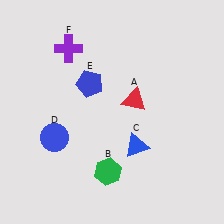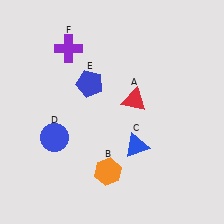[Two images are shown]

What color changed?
The hexagon (B) changed from green in Image 1 to orange in Image 2.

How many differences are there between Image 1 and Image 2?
There is 1 difference between the two images.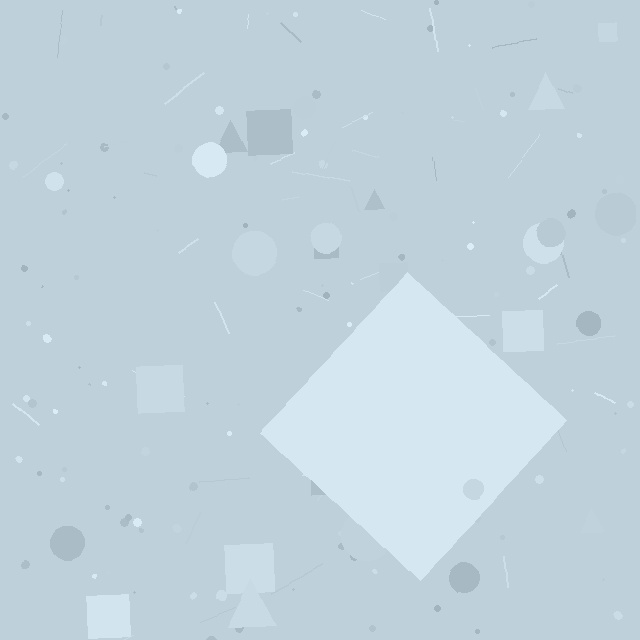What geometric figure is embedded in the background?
A diamond is embedded in the background.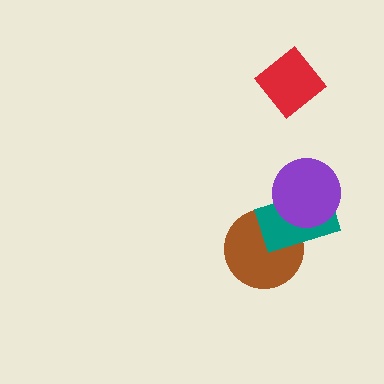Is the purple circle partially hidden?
No, no other shape covers it.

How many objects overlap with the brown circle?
1 object overlaps with the brown circle.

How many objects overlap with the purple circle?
1 object overlaps with the purple circle.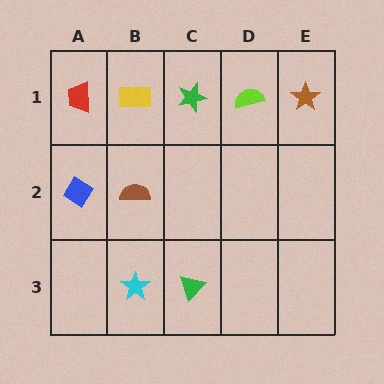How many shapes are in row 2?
2 shapes.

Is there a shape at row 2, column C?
No, that cell is empty.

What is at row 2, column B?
A brown semicircle.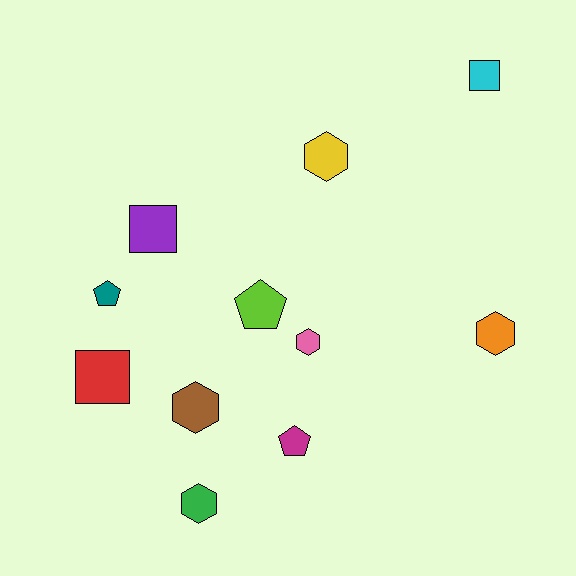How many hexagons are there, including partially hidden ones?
There are 5 hexagons.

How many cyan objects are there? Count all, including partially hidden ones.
There is 1 cyan object.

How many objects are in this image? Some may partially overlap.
There are 11 objects.